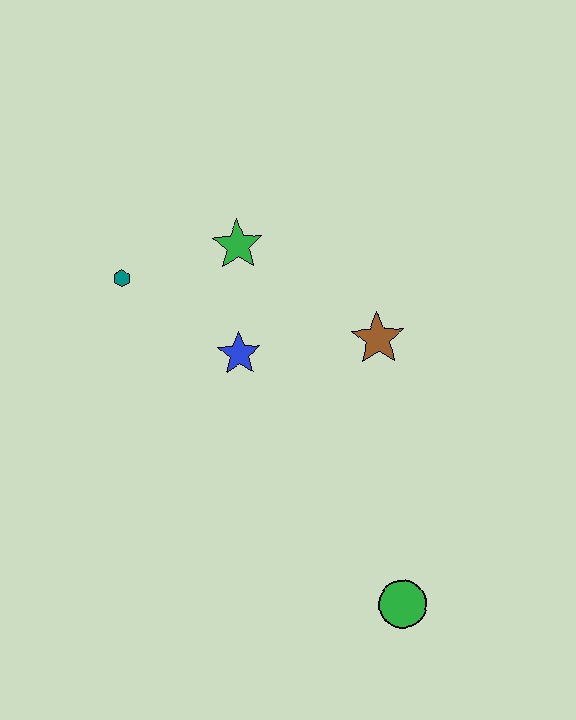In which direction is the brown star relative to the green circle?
The brown star is above the green circle.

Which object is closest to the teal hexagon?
The green star is closest to the teal hexagon.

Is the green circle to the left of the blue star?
No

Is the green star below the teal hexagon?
No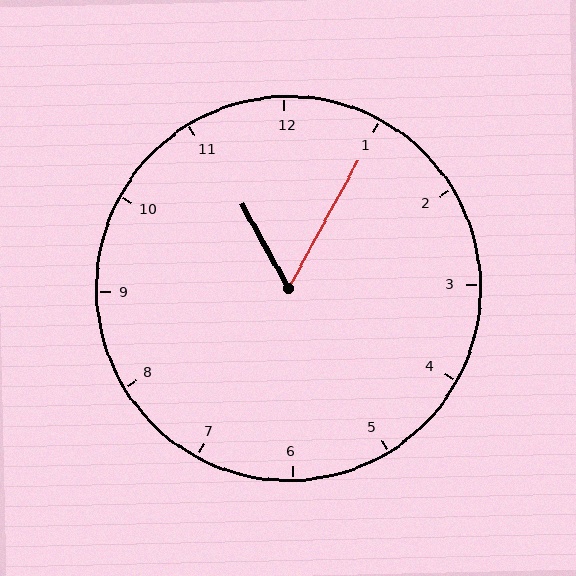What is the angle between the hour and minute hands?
Approximately 58 degrees.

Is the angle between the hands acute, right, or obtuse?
It is acute.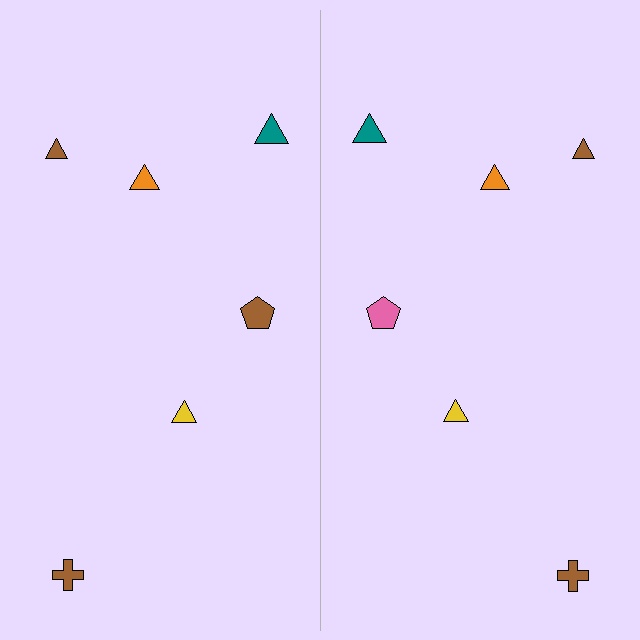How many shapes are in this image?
There are 12 shapes in this image.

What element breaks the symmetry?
The pink pentagon on the right side breaks the symmetry — its mirror counterpart is brown.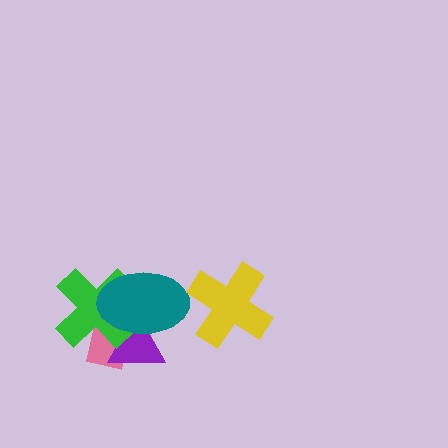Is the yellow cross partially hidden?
No, no other shape covers it.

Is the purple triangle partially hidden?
Yes, it is partially covered by another shape.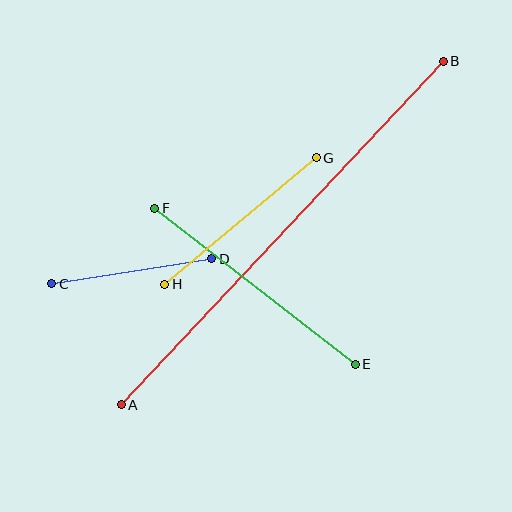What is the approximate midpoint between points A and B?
The midpoint is at approximately (282, 233) pixels.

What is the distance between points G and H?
The distance is approximately 197 pixels.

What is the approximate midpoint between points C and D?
The midpoint is at approximately (132, 271) pixels.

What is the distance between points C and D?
The distance is approximately 162 pixels.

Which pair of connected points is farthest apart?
Points A and B are farthest apart.